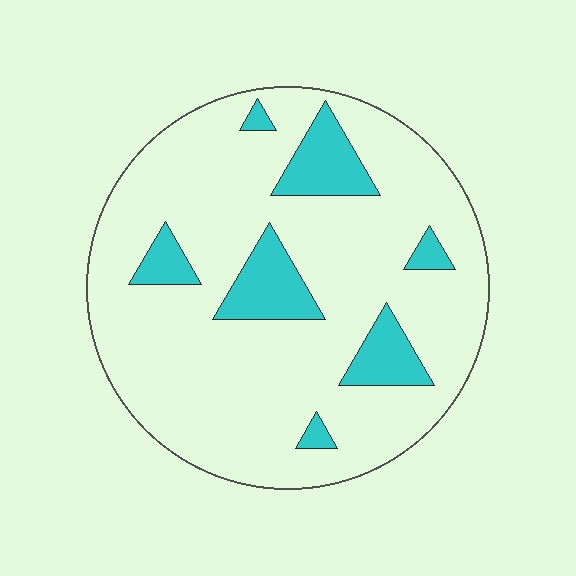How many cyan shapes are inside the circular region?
7.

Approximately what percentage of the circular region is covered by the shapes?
Approximately 15%.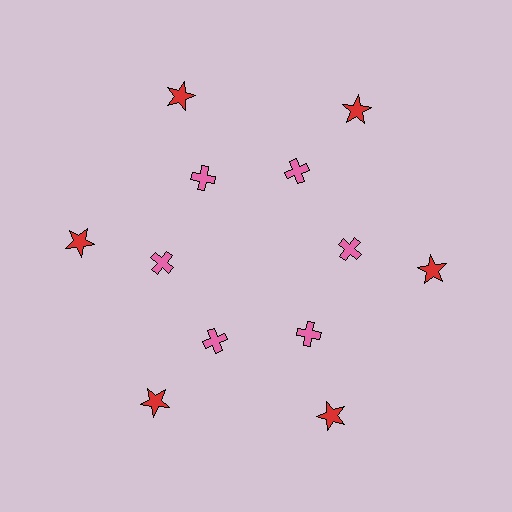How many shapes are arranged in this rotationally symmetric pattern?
There are 12 shapes, arranged in 6 groups of 2.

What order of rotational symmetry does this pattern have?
This pattern has 6-fold rotational symmetry.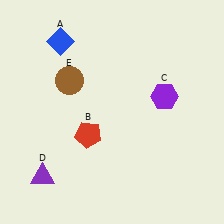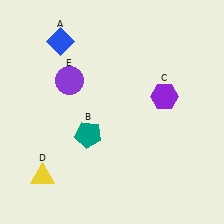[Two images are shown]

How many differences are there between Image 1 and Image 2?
There are 3 differences between the two images.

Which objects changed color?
B changed from red to teal. D changed from purple to yellow. E changed from brown to purple.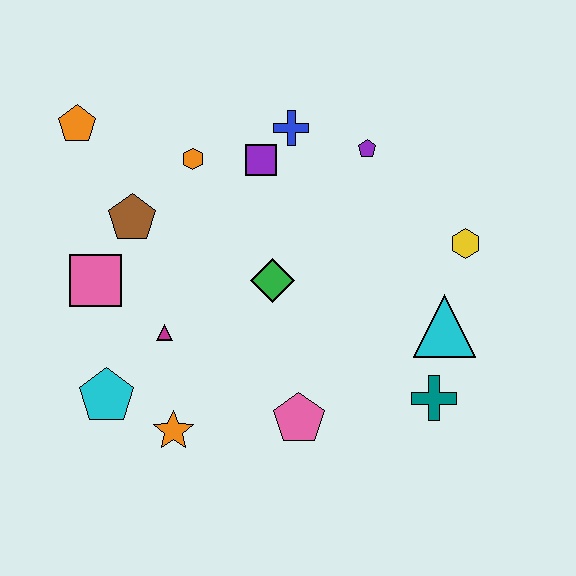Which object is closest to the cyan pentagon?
The orange star is closest to the cyan pentagon.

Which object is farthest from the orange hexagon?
The teal cross is farthest from the orange hexagon.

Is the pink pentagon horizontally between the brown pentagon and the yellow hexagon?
Yes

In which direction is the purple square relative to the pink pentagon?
The purple square is above the pink pentagon.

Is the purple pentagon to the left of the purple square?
No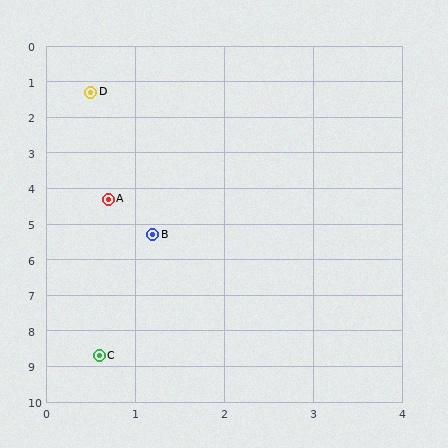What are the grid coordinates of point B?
Point B is at approximately (1.2, 5.3).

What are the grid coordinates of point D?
Point D is at approximately (0.5, 1.3).